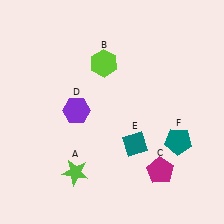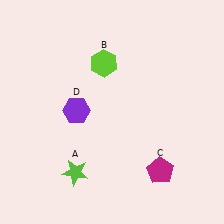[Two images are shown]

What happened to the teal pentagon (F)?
The teal pentagon (F) was removed in Image 2. It was in the bottom-right area of Image 1.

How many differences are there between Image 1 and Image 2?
There are 2 differences between the two images.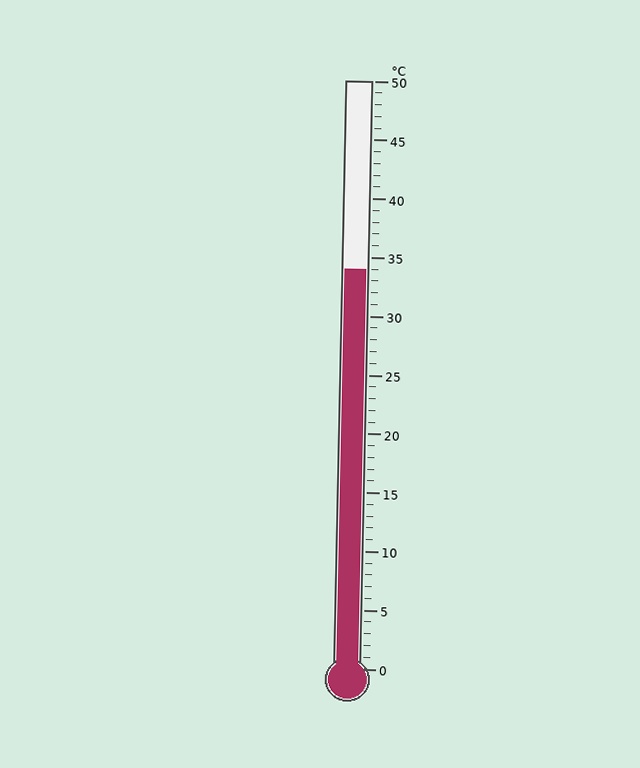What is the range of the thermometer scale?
The thermometer scale ranges from 0°C to 50°C.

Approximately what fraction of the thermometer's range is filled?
The thermometer is filled to approximately 70% of its range.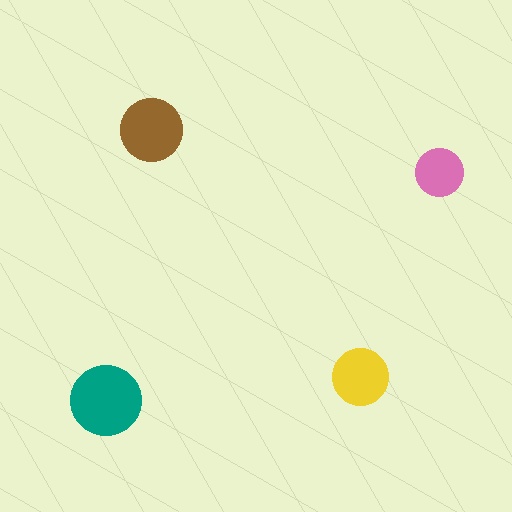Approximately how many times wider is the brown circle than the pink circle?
About 1.5 times wider.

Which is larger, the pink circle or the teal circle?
The teal one.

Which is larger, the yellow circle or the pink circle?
The yellow one.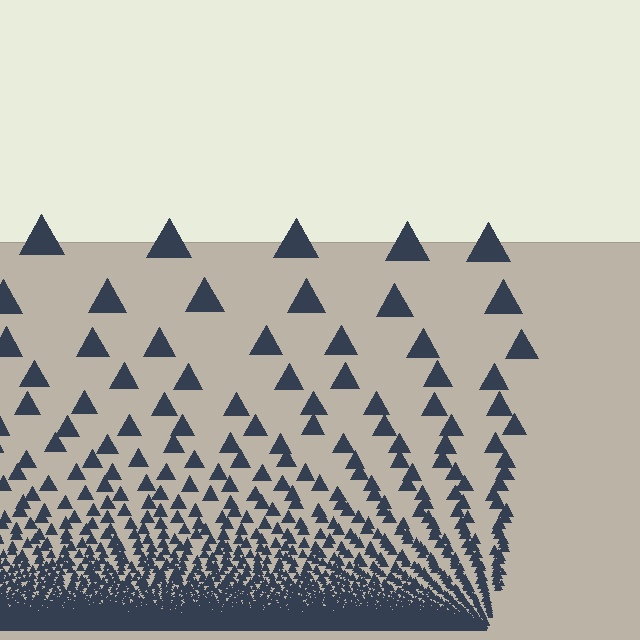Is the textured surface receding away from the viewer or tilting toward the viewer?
The surface appears to tilt toward the viewer. Texture elements get larger and sparser toward the top.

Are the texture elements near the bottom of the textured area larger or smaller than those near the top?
Smaller. The gradient is inverted — elements near the bottom are smaller and denser.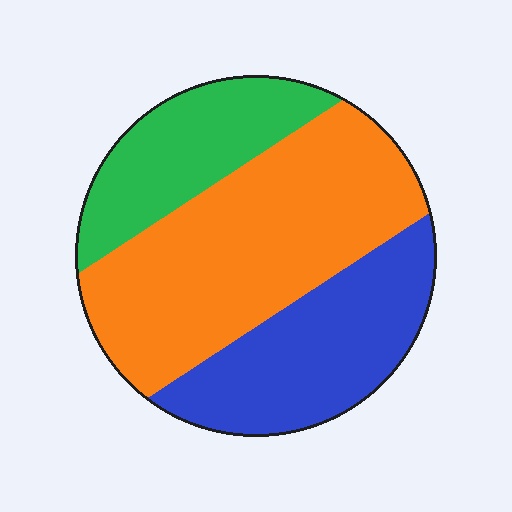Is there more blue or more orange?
Orange.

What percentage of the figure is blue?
Blue takes up about one third (1/3) of the figure.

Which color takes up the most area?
Orange, at roughly 50%.